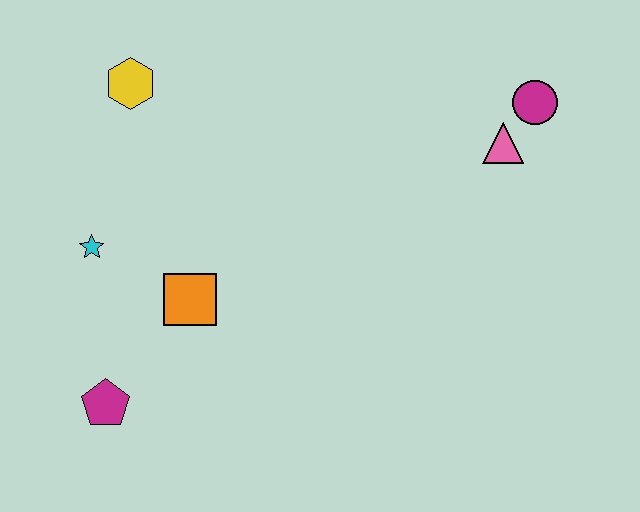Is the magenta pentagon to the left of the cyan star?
No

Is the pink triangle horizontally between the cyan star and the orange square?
No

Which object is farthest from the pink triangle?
The magenta pentagon is farthest from the pink triangle.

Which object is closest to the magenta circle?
The pink triangle is closest to the magenta circle.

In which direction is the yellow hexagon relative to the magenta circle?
The yellow hexagon is to the left of the magenta circle.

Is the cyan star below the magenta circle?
Yes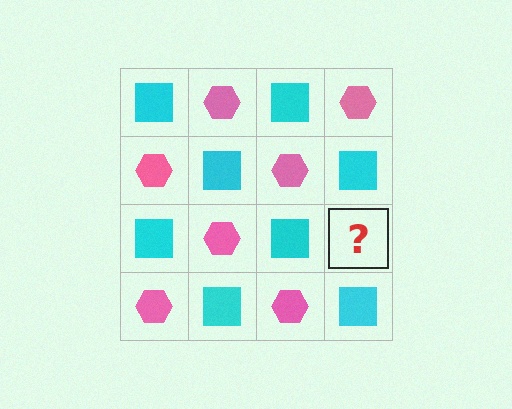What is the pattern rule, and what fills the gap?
The rule is that it alternates cyan square and pink hexagon in a checkerboard pattern. The gap should be filled with a pink hexagon.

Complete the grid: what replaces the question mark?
The question mark should be replaced with a pink hexagon.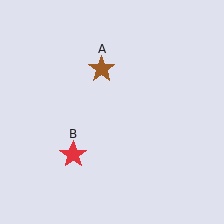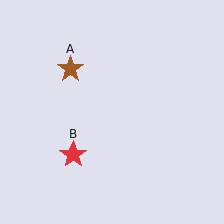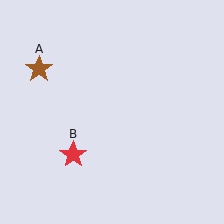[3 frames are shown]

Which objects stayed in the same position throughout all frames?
Red star (object B) remained stationary.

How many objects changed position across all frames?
1 object changed position: brown star (object A).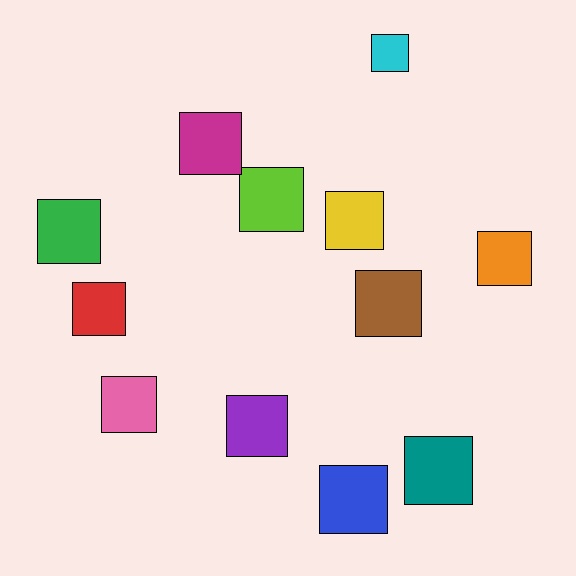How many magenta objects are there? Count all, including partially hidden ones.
There is 1 magenta object.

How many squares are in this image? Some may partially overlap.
There are 12 squares.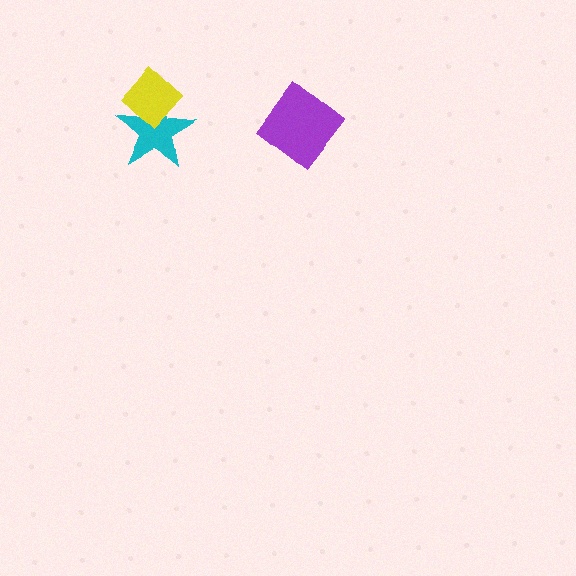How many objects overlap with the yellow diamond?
1 object overlaps with the yellow diamond.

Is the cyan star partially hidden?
Yes, it is partially covered by another shape.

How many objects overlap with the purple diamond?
0 objects overlap with the purple diamond.